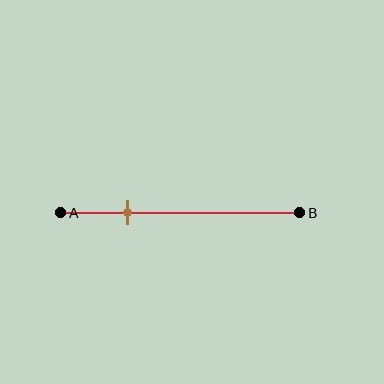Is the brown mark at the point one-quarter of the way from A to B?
No, the mark is at about 30% from A, not at the 25% one-quarter point.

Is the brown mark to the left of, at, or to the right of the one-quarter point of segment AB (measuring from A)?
The brown mark is to the right of the one-quarter point of segment AB.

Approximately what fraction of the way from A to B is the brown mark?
The brown mark is approximately 30% of the way from A to B.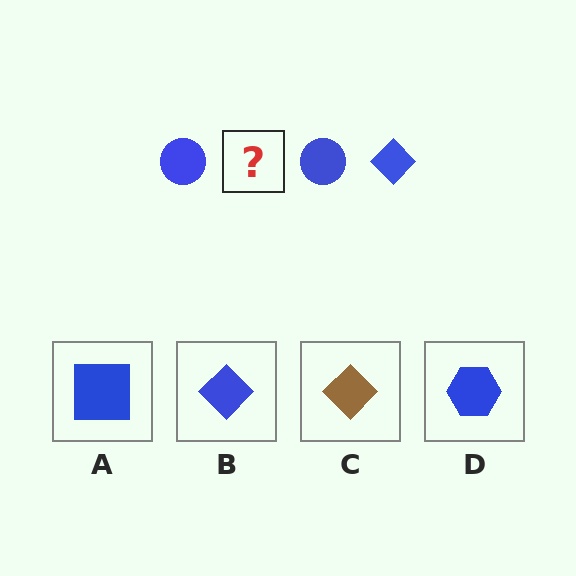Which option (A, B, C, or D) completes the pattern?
B.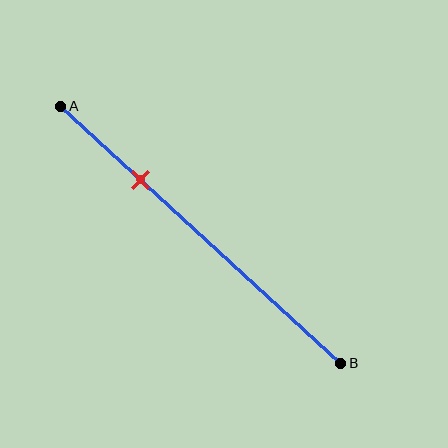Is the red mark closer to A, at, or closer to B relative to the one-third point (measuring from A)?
The red mark is closer to point A than the one-third point of segment AB.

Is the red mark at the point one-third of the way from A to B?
No, the mark is at about 30% from A, not at the 33% one-third point.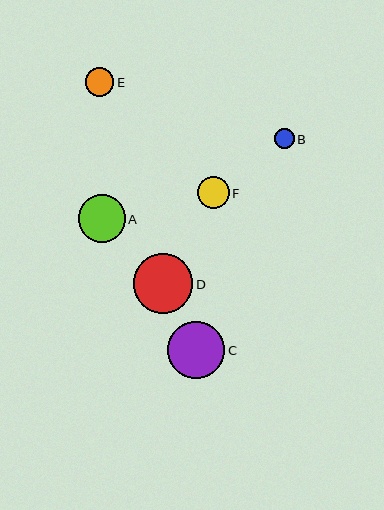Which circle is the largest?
Circle D is the largest with a size of approximately 60 pixels.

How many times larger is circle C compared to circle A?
Circle C is approximately 1.2 times the size of circle A.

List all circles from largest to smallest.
From largest to smallest: D, C, A, F, E, B.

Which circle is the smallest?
Circle B is the smallest with a size of approximately 20 pixels.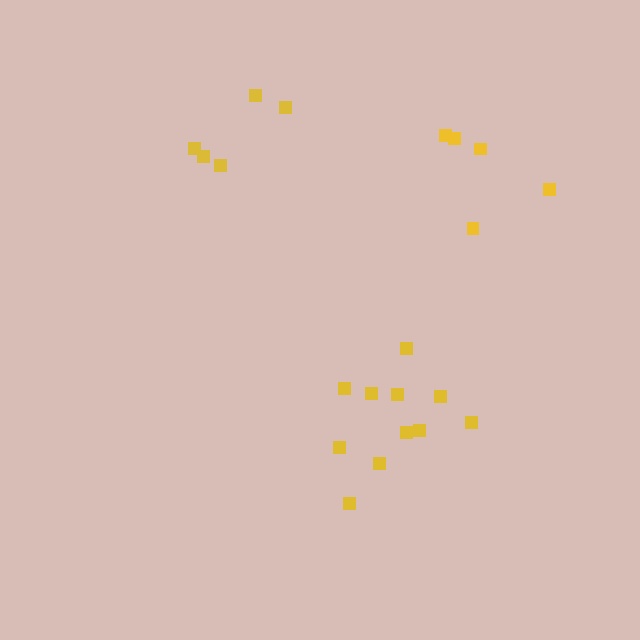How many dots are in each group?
Group 1: 5 dots, Group 2: 5 dots, Group 3: 11 dots (21 total).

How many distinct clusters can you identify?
There are 3 distinct clusters.